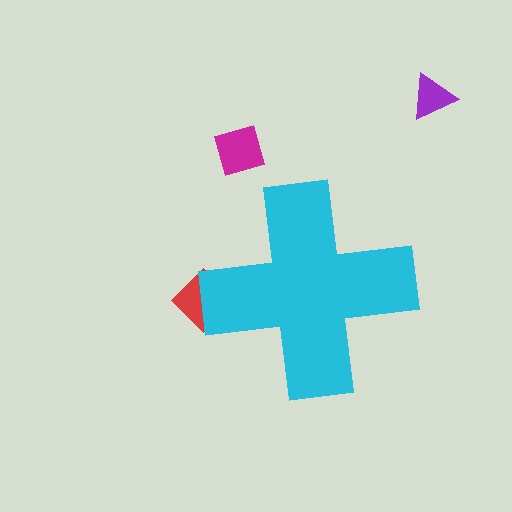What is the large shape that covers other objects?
A cyan cross.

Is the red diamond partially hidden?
Yes, the red diamond is partially hidden behind the cyan cross.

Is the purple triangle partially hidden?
No, the purple triangle is fully visible.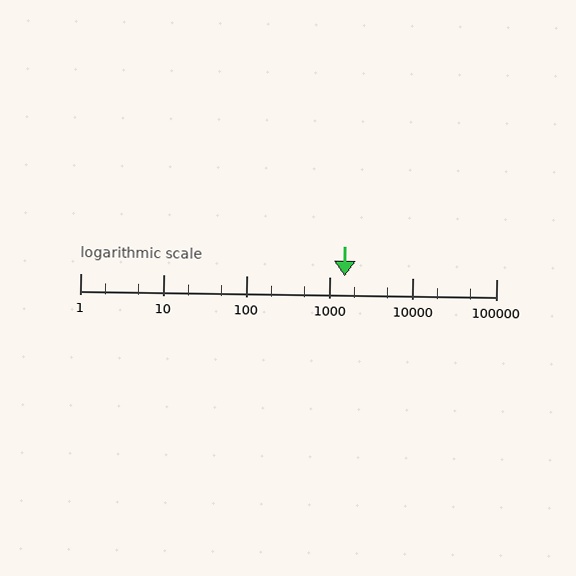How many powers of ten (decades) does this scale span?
The scale spans 5 decades, from 1 to 100000.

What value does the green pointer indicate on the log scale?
The pointer indicates approximately 1500.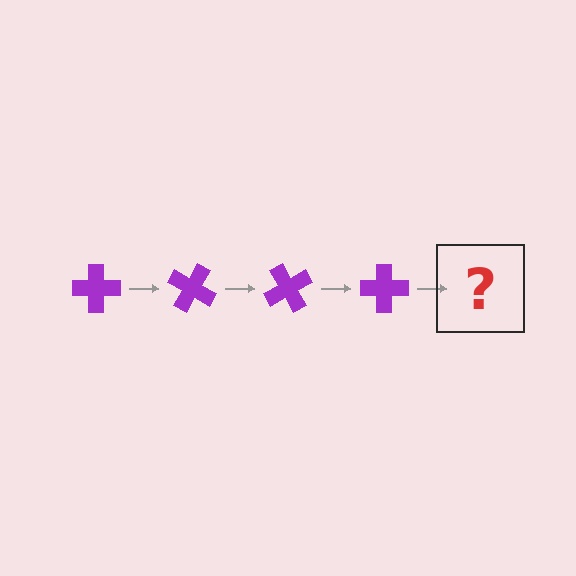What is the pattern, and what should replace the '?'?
The pattern is that the cross rotates 30 degrees each step. The '?' should be a purple cross rotated 120 degrees.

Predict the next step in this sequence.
The next step is a purple cross rotated 120 degrees.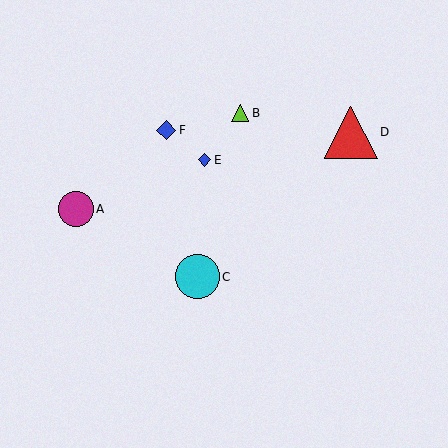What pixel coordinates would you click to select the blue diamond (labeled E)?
Click at (204, 160) to select the blue diamond E.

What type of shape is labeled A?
Shape A is a magenta circle.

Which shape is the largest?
The red triangle (labeled D) is the largest.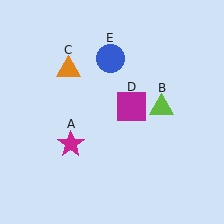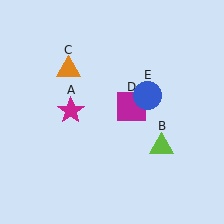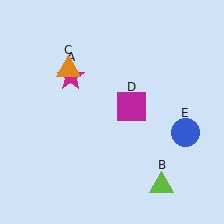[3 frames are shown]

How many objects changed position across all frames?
3 objects changed position: magenta star (object A), lime triangle (object B), blue circle (object E).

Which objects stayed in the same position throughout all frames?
Orange triangle (object C) and magenta square (object D) remained stationary.